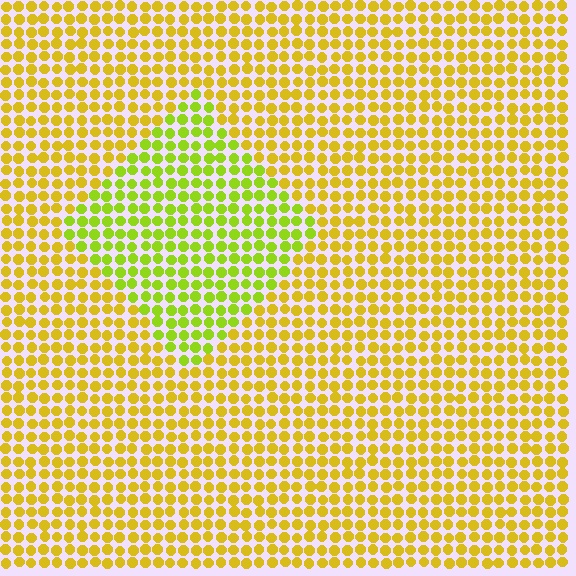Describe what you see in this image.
The image is filled with small yellow elements in a uniform arrangement. A diamond-shaped region is visible where the elements are tinted to a slightly different hue, forming a subtle color boundary.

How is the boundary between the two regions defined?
The boundary is defined purely by a slight shift in hue (about 32 degrees). Spacing, size, and orientation are identical on both sides.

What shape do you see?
I see a diamond.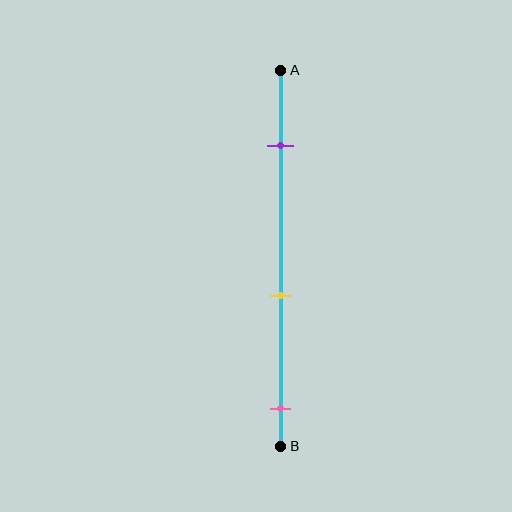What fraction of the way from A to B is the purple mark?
The purple mark is approximately 20% (0.2) of the way from A to B.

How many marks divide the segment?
There are 3 marks dividing the segment.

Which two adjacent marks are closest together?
The yellow and pink marks are the closest adjacent pair.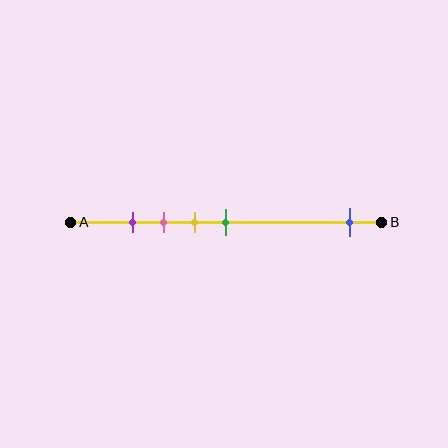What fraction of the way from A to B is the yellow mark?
The yellow mark is approximately 40% (0.4) of the way from A to B.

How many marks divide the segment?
There are 5 marks dividing the segment.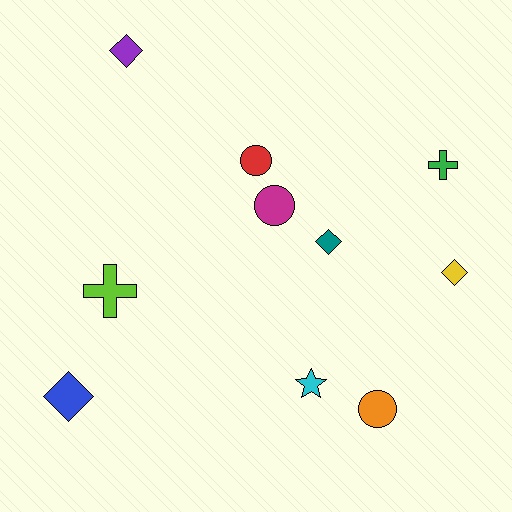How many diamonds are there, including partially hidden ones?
There are 4 diamonds.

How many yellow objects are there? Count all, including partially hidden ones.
There is 1 yellow object.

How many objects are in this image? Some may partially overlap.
There are 10 objects.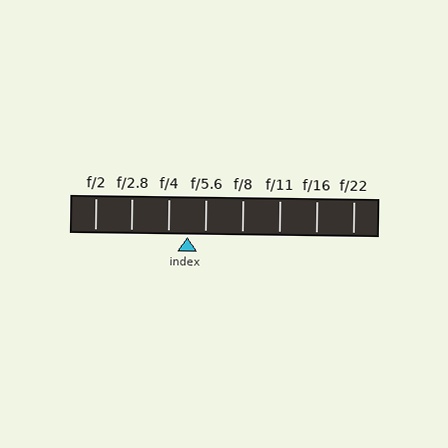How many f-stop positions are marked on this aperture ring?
There are 8 f-stop positions marked.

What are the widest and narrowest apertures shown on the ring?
The widest aperture shown is f/2 and the narrowest is f/22.